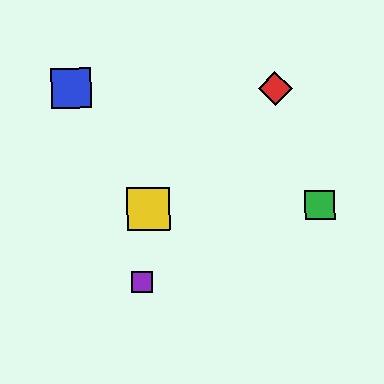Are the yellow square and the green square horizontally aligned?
Yes, both are at y≈209.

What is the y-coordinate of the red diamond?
The red diamond is at y≈89.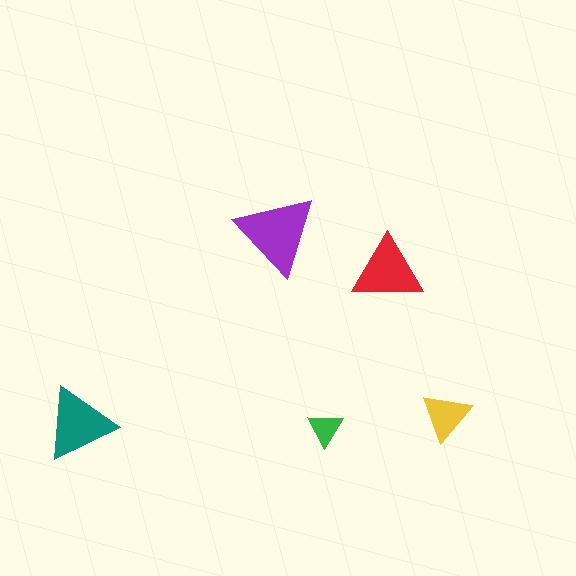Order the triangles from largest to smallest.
the purple one, the teal one, the red one, the yellow one, the green one.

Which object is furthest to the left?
The teal triangle is leftmost.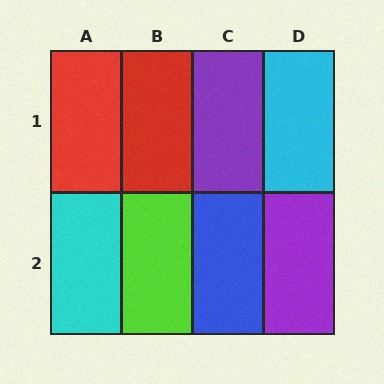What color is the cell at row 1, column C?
Purple.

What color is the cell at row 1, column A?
Red.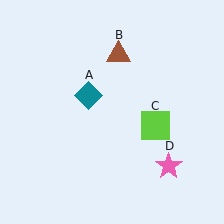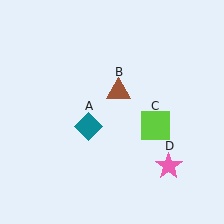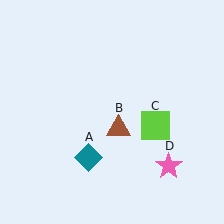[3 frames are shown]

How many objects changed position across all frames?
2 objects changed position: teal diamond (object A), brown triangle (object B).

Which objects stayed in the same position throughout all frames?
Lime square (object C) and pink star (object D) remained stationary.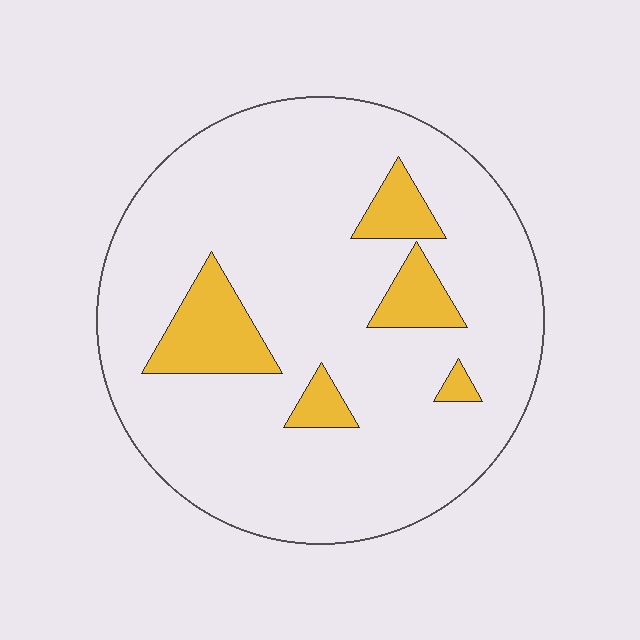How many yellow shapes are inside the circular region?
5.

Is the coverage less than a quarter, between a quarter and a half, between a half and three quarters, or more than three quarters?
Less than a quarter.